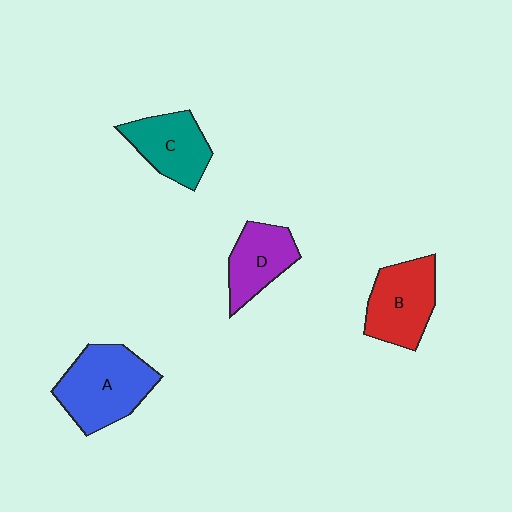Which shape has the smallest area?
Shape D (purple).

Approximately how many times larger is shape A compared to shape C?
Approximately 1.4 times.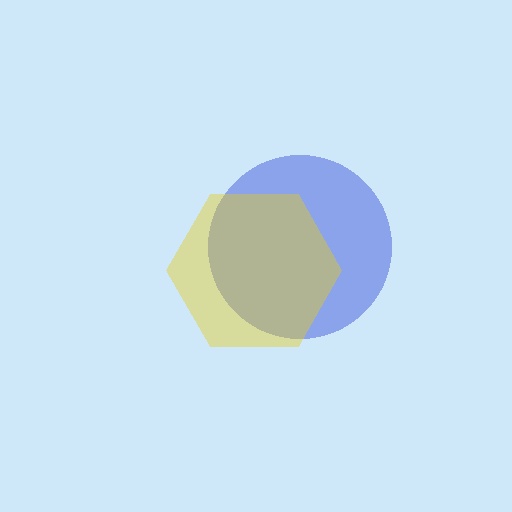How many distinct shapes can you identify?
There are 2 distinct shapes: a blue circle, a yellow hexagon.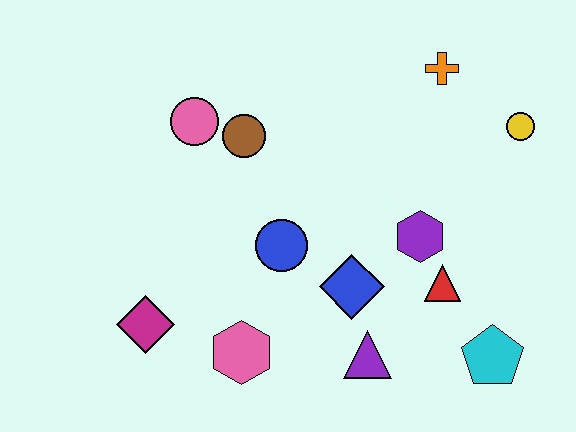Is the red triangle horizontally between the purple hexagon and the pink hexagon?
No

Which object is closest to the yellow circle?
The orange cross is closest to the yellow circle.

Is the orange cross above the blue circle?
Yes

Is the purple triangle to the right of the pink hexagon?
Yes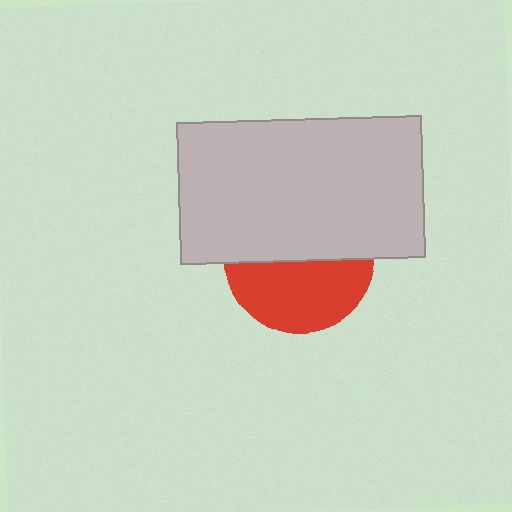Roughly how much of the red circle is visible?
About half of it is visible (roughly 47%).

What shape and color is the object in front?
The object in front is a light gray rectangle.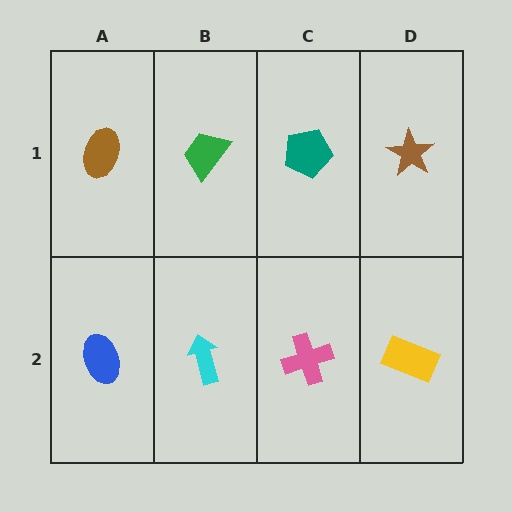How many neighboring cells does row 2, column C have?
3.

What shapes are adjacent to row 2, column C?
A teal pentagon (row 1, column C), a cyan arrow (row 2, column B), a yellow rectangle (row 2, column D).